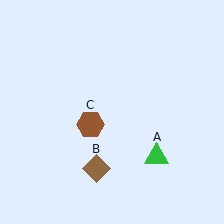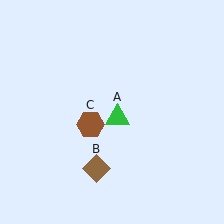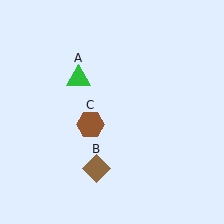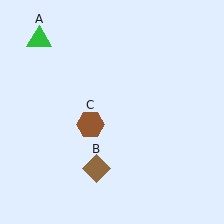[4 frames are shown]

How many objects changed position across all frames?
1 object changed position: green triangle (object A).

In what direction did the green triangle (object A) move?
The green triangle (object A) moved up and to the left.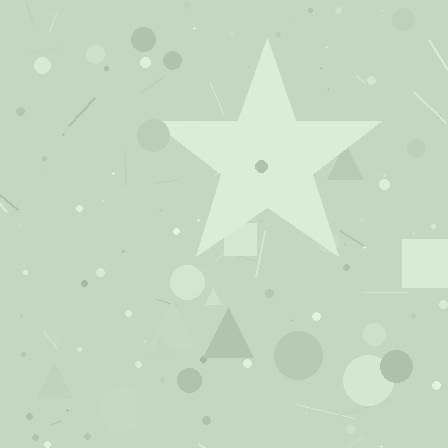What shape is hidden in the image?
A star is hidden in the image.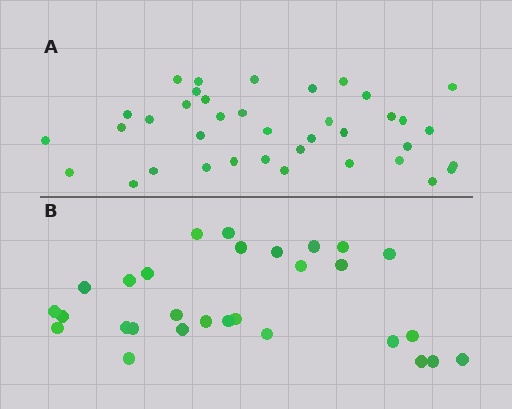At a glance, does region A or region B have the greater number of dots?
Region A (the top region) has more dots.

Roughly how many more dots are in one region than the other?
Region A has roughly 8 or so more dots than region B.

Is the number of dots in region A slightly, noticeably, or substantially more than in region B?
Region A has noticeably more, but not dramatically so. The ratio is roughly 1.3 to 1.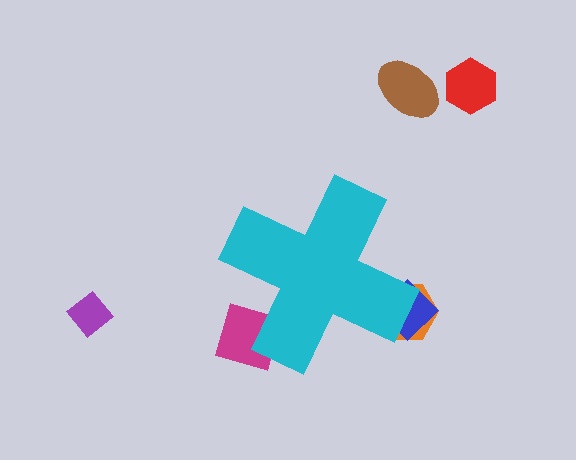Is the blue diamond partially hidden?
Yes, the blue diamond is partially hidden behind the cyan cross.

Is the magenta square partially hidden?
Yes, the magenta square is partially hidden behind the cyan cross.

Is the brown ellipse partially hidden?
No, the brown ellipse is fully visible.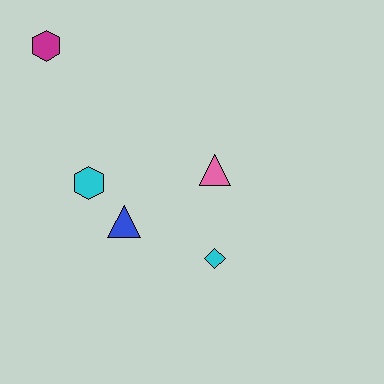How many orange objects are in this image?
There are no orange objects.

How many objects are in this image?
There are 5 objects.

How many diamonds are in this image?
There is 1 diamond.